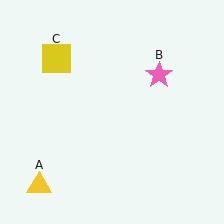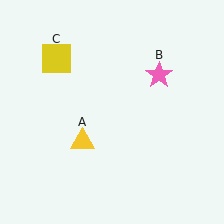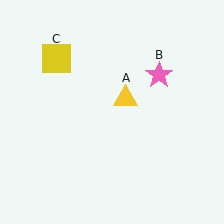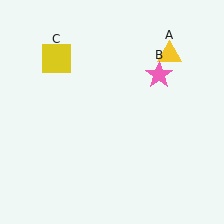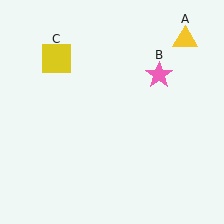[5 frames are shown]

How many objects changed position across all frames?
1 object changed position: yellow triangle (object A).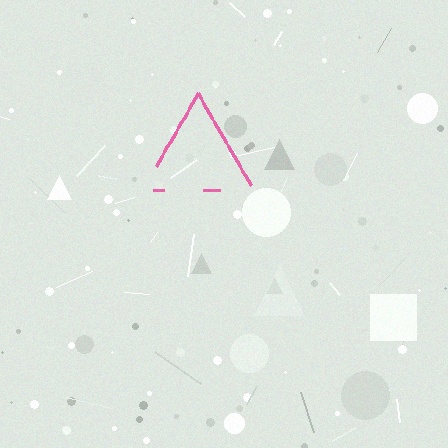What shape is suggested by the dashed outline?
The dashed outline suggests a triangle.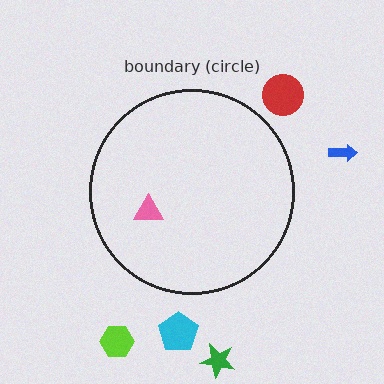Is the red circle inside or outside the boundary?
Outside.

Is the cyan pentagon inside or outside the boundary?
Outside.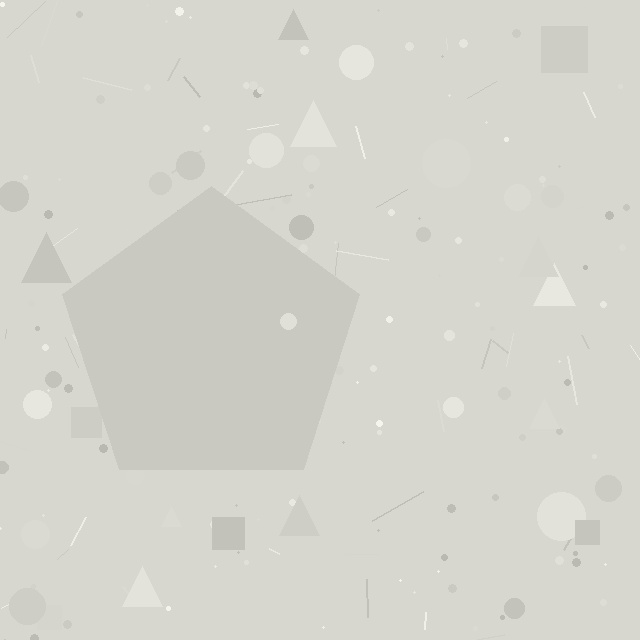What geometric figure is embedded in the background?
A pentagon is embedded in the background.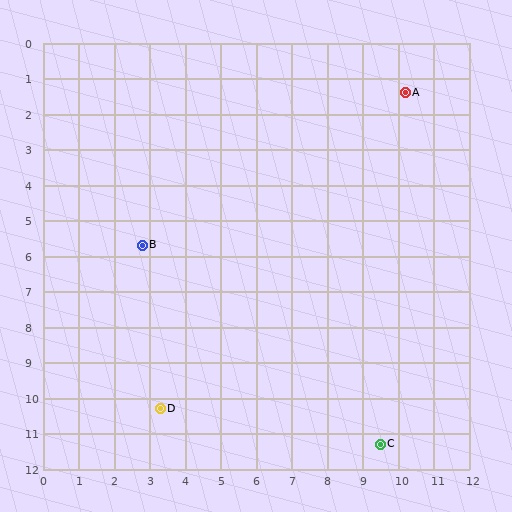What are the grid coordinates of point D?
Point D is at approximately (3.3, 10.3).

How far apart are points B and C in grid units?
Points B and C are about 8.7 grid units apart.